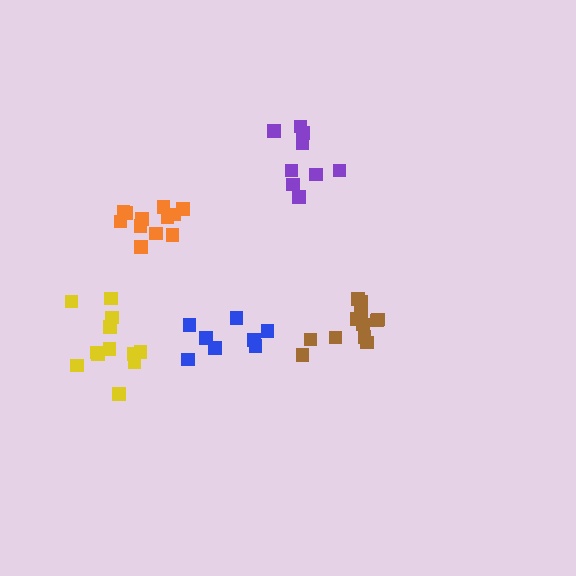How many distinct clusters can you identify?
There are 5 distinct clusters.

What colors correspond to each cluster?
The clusters are colored: brown, orange, purple, yellow, blue.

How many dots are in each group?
Group 1: 13 dots, Group 2: 12 dots, Group 3: 9 dots, Group 4: 14 dots, Group 5: 8 dots (56 total).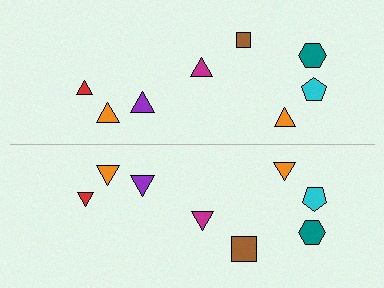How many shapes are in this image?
There are 16 shapes in this image.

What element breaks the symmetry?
The brown square on the bottom side has a different size than its mirror counterpart.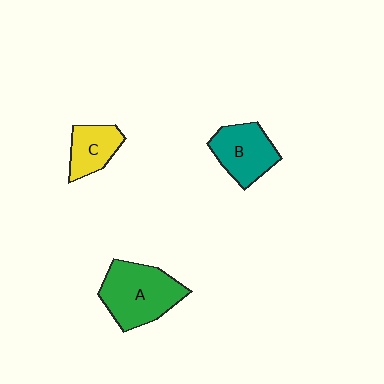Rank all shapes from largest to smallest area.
From largest to smallest: A (green), B (teal), C (yellow).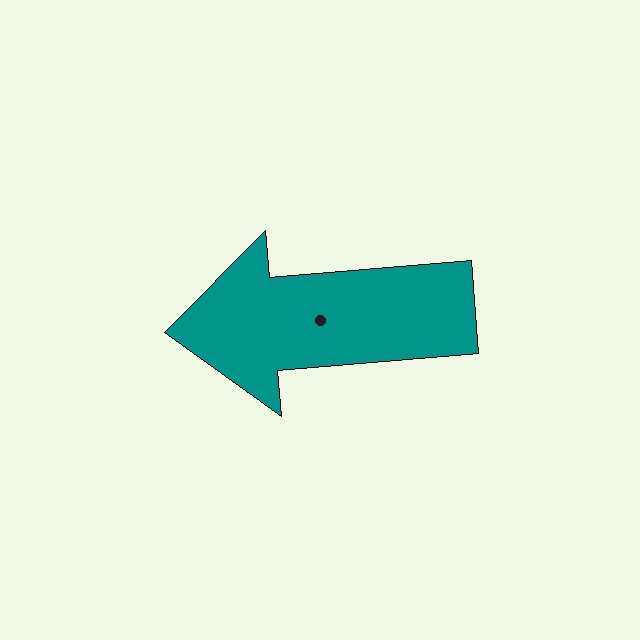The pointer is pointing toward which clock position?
Roughly 9 o'clock.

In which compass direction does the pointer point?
West.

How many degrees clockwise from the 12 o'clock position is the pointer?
Approximately 265 degrees.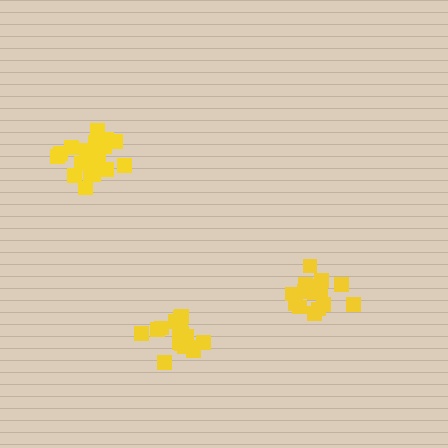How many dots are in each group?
Group 1: 16 dots, Group 2: 19 dots, Group 3: 17 dots (52 total).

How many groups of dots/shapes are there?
There are 3 groups.